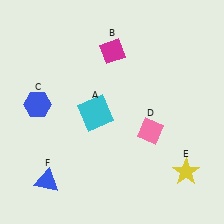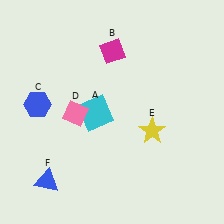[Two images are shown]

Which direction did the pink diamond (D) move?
The pink diamond (D) moved left.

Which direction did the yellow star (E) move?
The yellow star (E) moved up.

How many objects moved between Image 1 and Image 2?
2 objects moved between the two images.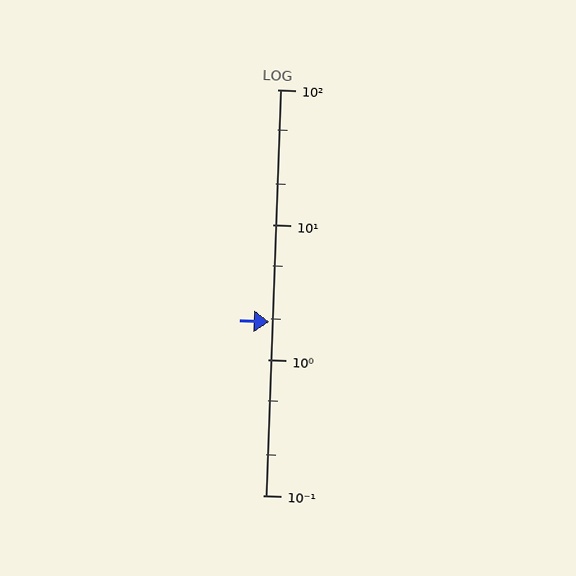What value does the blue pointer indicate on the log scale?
The pointer indicates approximately 1.9.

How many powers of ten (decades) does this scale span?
The scale spans 3 decades, from 0.1 to 100.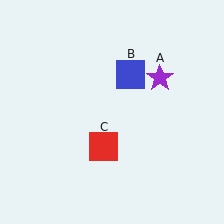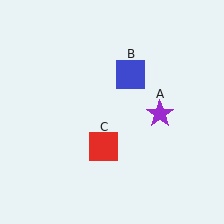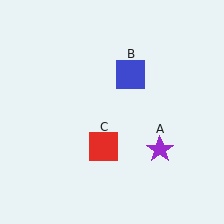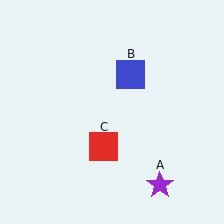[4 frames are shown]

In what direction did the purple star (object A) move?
The purple star (object A) moved down.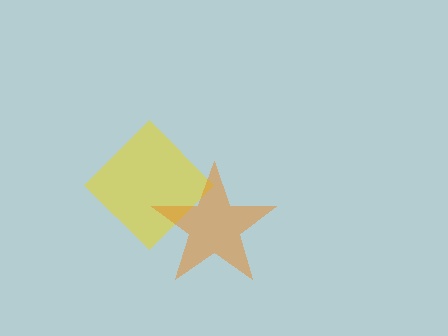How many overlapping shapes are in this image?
There are 2 overlapping shapes in the image.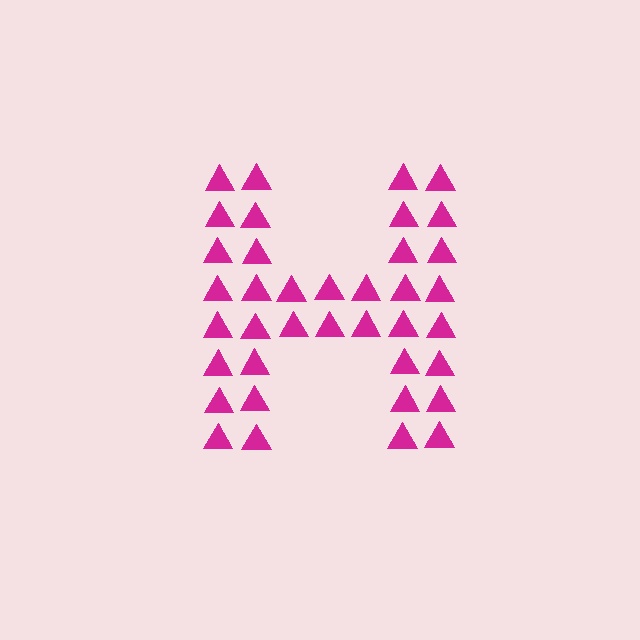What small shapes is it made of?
It is made of small triangles.